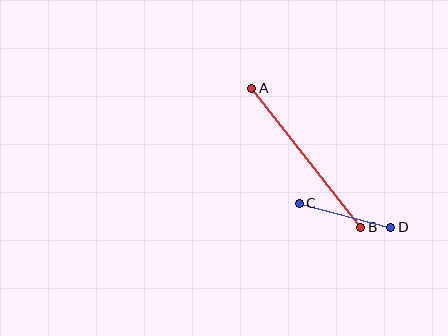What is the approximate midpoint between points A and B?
The midpoint is at approximately (306, 158) pixels.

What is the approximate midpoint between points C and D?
The midpoint is at approximately (345, 215) pixels.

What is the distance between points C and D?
The distance is approximately 94 pixels.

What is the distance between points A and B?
The distance is approximately 177 pixels.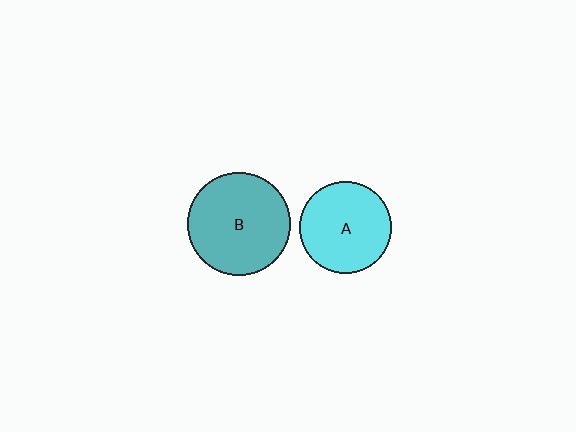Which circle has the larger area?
Circle B (teal).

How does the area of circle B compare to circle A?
Approximately 1.2 times.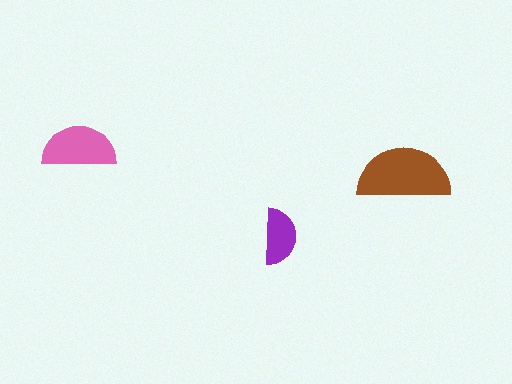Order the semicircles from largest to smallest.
the brown one, the pink one, the purple one.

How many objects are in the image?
There are 3 objects in the image.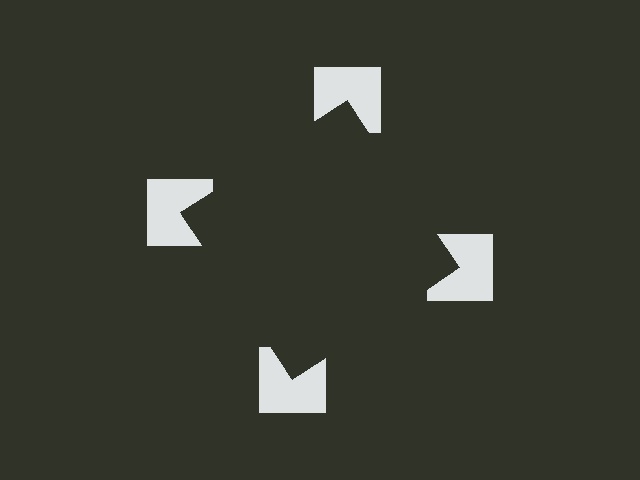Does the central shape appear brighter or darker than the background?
It typically appears slightly darker than the background, even though no actual brightness change is drawn.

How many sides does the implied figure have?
4 sides.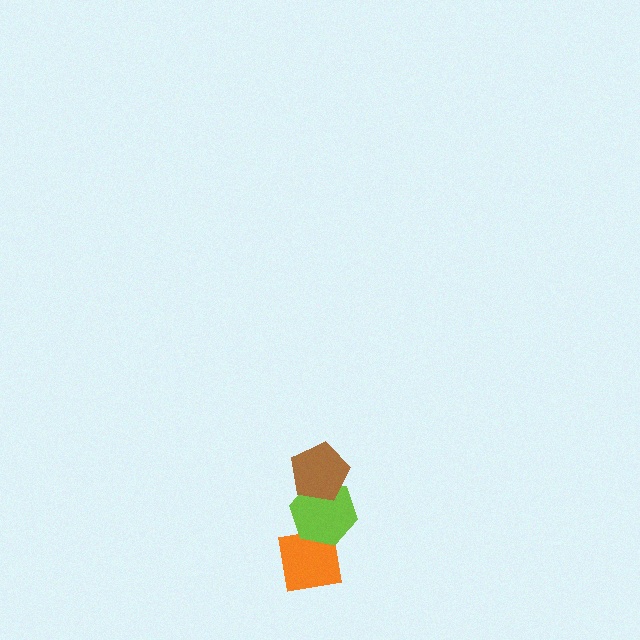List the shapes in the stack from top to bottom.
From top to bottom: the brown pentagon, the lime hexagon, the orange square.